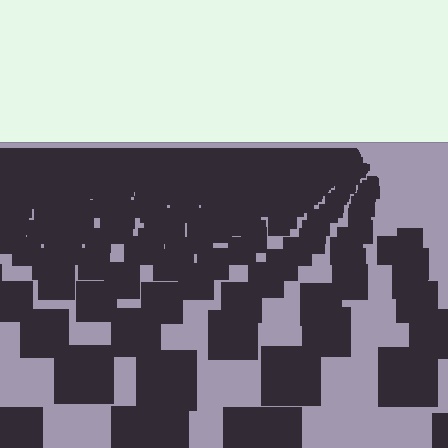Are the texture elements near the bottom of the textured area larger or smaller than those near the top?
Larger. Near the bottom, elements are closer to the viewer and appear at a bigger on-screen size.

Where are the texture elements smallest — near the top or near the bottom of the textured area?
Near the top.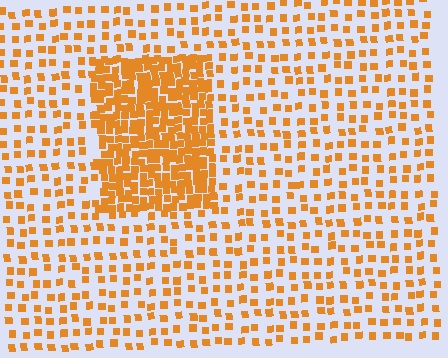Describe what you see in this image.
The image contains small orange elements arranged at two different densities. A rectangle-shaped region is visible where the elements are more densely packed than the surrounding area.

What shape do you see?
I see a rectangle.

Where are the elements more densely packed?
The elements are more densely packed inside the rectangle boundary.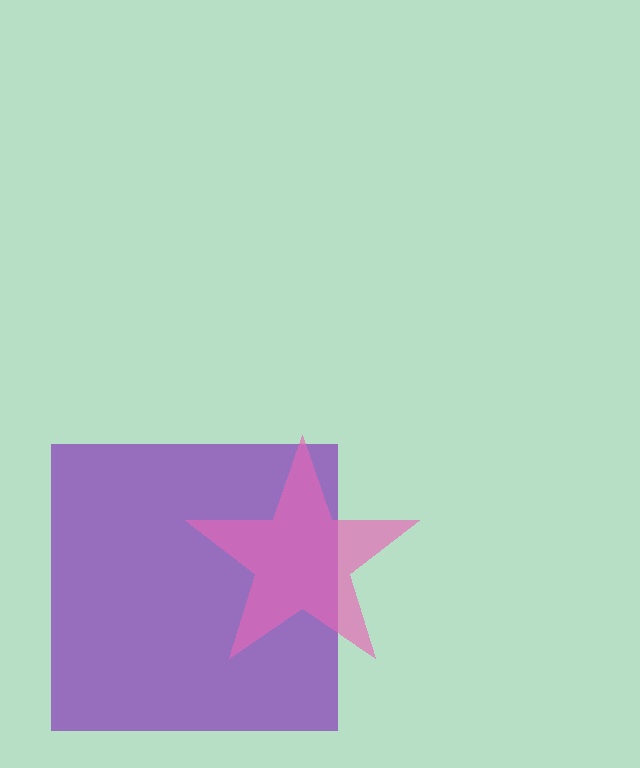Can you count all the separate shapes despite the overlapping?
Yes, there are 2 separate shapes.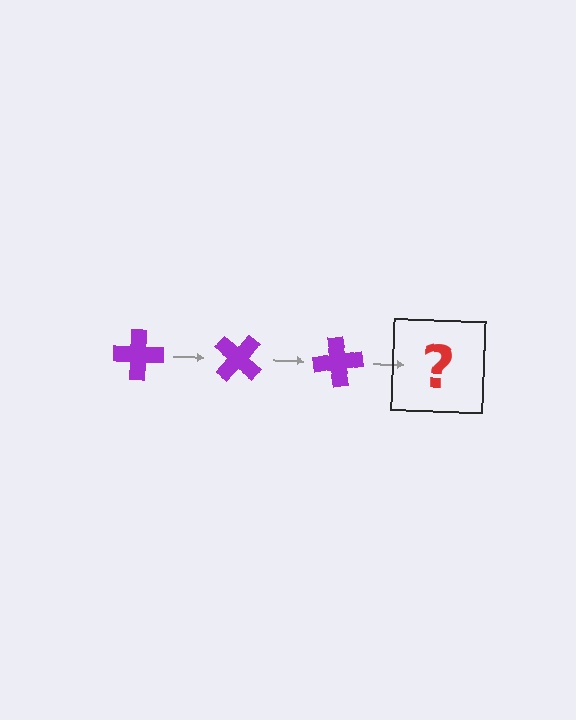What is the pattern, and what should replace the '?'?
The pattern is that the cross rotates 40 degrees each step. The '?' should be a purple cross rotated 120 degrees.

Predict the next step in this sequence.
The next step is a purple cross rotated 120 degrees.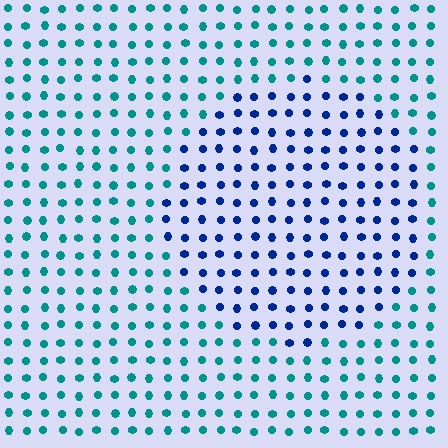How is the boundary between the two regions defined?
The boundary is defined purely by a slight shift in hue (about 48 degrees). Spacing, size, and orientation are identical on both sides.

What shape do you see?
I see a circle.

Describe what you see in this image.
The image is filled with small teal elements in a uniform arrangement. A circle-shaped region is visible where the elements are tinted to a slightly different hue, forming a subtle color boundary.